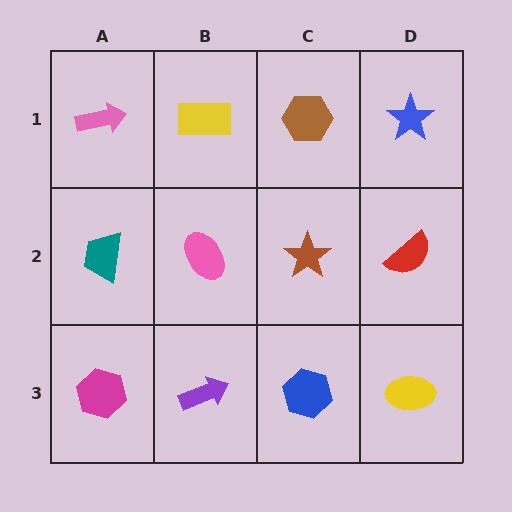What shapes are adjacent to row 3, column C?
A brown star (row 2, column C), a purple arrow (row 3, column B), a yellow ellipse (row 3, column D).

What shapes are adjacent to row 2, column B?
A yellow rectangle (row 1, column B), a purple arrow (row 3, column B), a teal trapezoid (row 2, column A), a brown star (row 2, column C).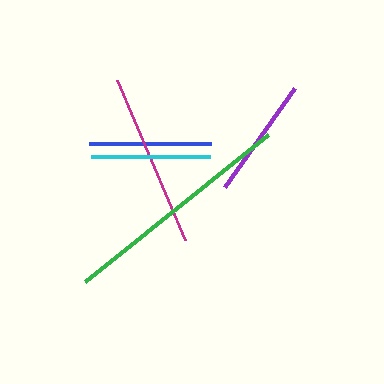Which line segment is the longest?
The green line is the longest at approximately 235 pixels.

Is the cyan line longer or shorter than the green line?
The green line is longer than the cyan line.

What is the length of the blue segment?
The blue segment is approximately 123 pixels long.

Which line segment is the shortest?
The cyan line is the shortest at approximately 119 pixels.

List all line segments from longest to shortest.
From longest to shortest: green, magenta, blue, purple, cyan.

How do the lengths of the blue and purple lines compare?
The blue and purple lines are approximately the same length.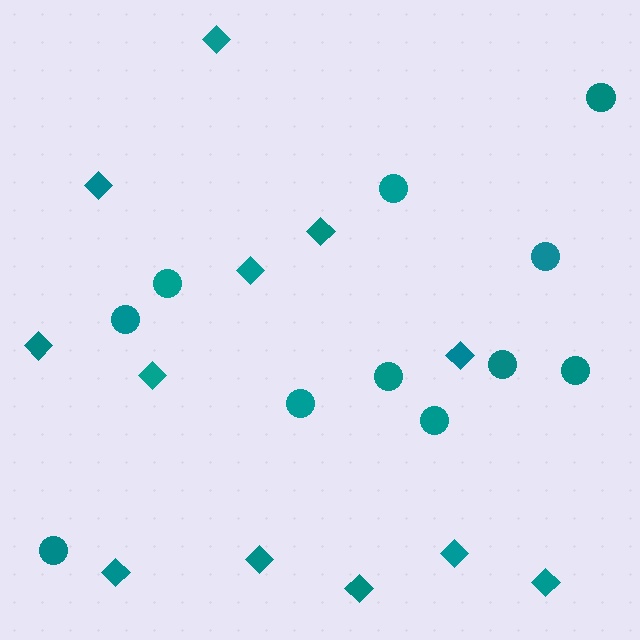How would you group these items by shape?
There are 2 groups: one group of circles (11) and one group of diamonds (12).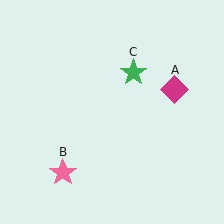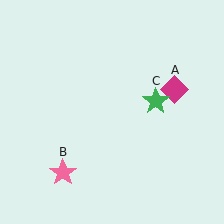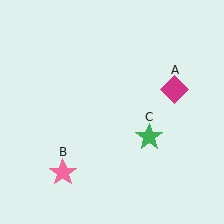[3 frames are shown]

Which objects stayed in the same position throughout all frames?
Magenta diamond (object A) and pink star (object B) remained stationary.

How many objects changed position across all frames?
1 object changed position: green star (object C).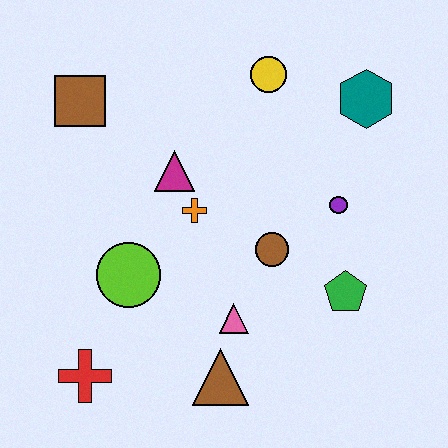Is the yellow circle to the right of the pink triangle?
Yes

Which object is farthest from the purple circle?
The red cross is farthest from the purple circle.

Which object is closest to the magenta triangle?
The orange cross is closest to the magenta triangle.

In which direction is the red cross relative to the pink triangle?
The red cross is to the left of the pink triangle.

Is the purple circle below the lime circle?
No